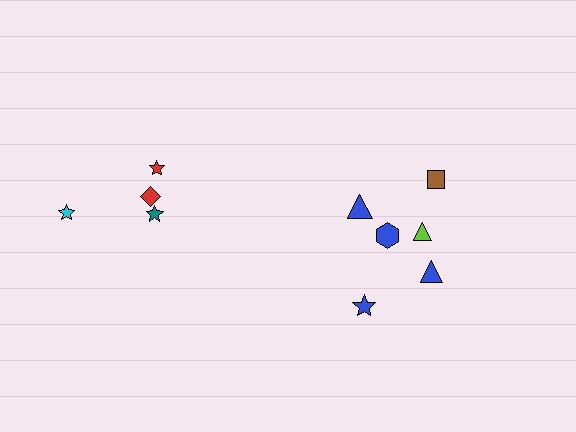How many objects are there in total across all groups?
There are 10 objects.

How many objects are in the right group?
There are 6 objects.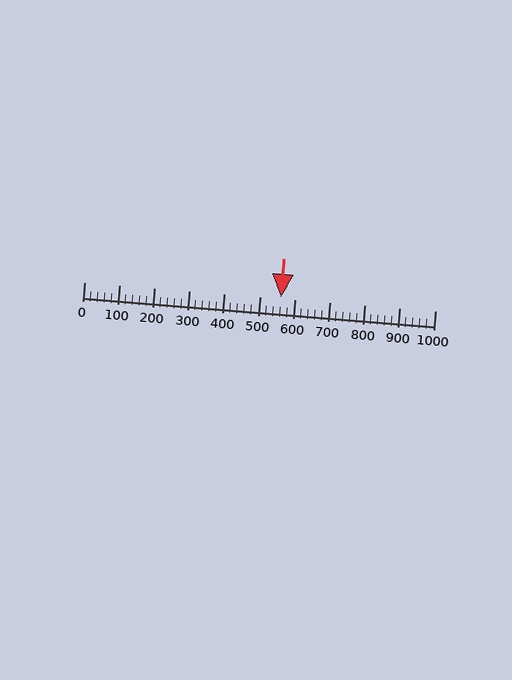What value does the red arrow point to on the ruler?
The red arrow points to approximately 562.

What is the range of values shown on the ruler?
The ruler shows values from 0 to 1000.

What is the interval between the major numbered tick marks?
The major tick marks are spaced 100 units apart.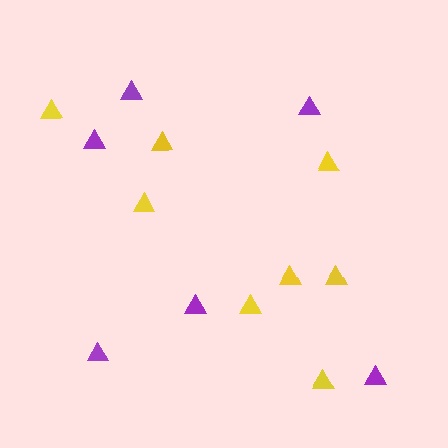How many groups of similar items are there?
There are 2 groups: one group of purple triangles (6) and one group of yellow triangles (8).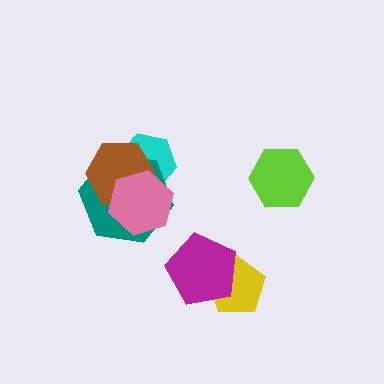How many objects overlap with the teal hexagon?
3 objects overlap with the teal hexagon.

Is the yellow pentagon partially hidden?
Yes, it is partially covered by another shape.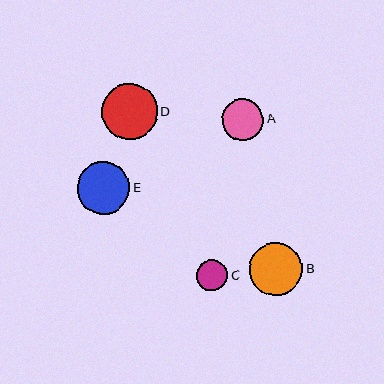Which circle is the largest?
Circle D is the largest with a size of approximately 56 pixels.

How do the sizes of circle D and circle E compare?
Circle D and circle E are approximately the same size.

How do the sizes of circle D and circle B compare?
Circle D and circle B are approximately the same size.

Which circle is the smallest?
Circle C is the smallest with a size of approximately 31 pixels.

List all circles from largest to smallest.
From largest to smallest: D, B, E, A, C.